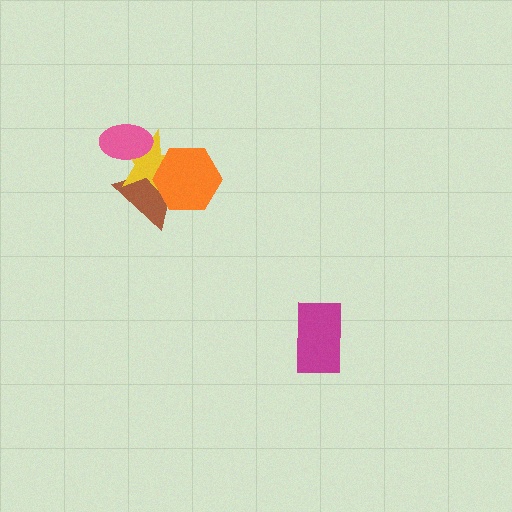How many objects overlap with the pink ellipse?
2 objects overlap with the pink ellipse.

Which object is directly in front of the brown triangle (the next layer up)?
The yellow star is directly in front of the brown triangle.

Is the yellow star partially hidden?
Yes, it is partially covered by another shape.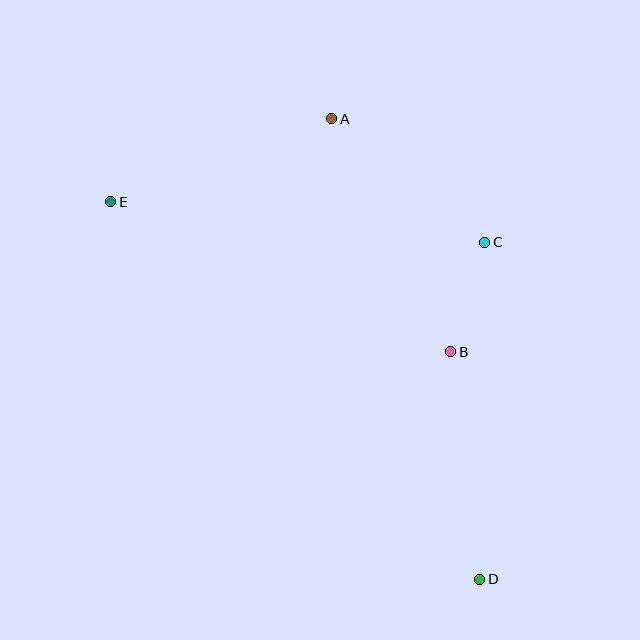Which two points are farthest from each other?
Points D and E are farthest from each other.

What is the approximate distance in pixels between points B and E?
The distance between B and E is approximately 372 pixels.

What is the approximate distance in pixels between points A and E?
The distance between A and E is approximately 236 pixels.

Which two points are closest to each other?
Points B and C are closest to each other.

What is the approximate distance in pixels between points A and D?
The distance between A and D is approximately 483 pixels.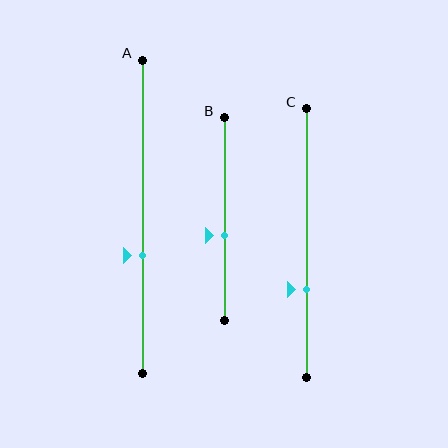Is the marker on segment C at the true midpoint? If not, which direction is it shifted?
No, the marker on segment C is shifted downward by about 17% of the segment length.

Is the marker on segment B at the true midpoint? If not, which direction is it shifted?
No, the marker on segment B is shifted downward by about 8% of the segment length.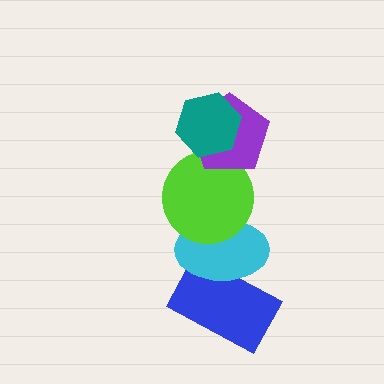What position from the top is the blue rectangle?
The blue rectangle is 5th from the top.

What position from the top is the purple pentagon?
The purple pentagon is 2nd from the top.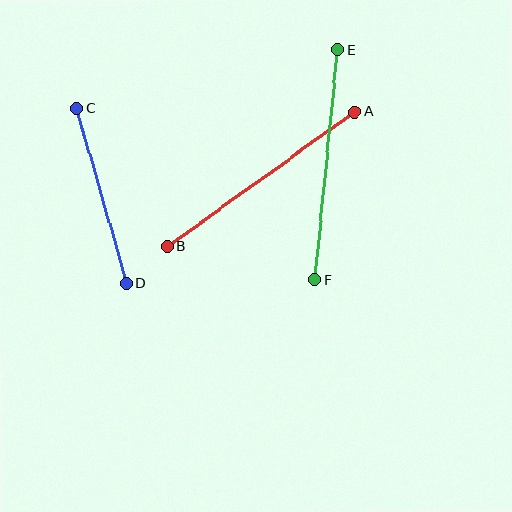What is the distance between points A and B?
The distance is approximately 231 pixels.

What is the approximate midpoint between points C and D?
The midpoint is at approximately (101, 196) pixels.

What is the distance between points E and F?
The distance is approximately 231 pixels.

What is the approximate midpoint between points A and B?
The midpoint is at approximately (261, 179) pixels.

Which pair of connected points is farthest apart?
Points E and F are farthest apart.